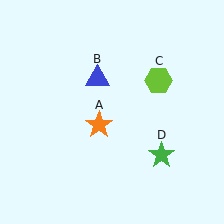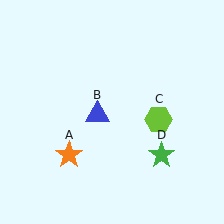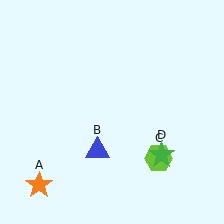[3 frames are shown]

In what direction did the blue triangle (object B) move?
The blue triangle (object B) moved down.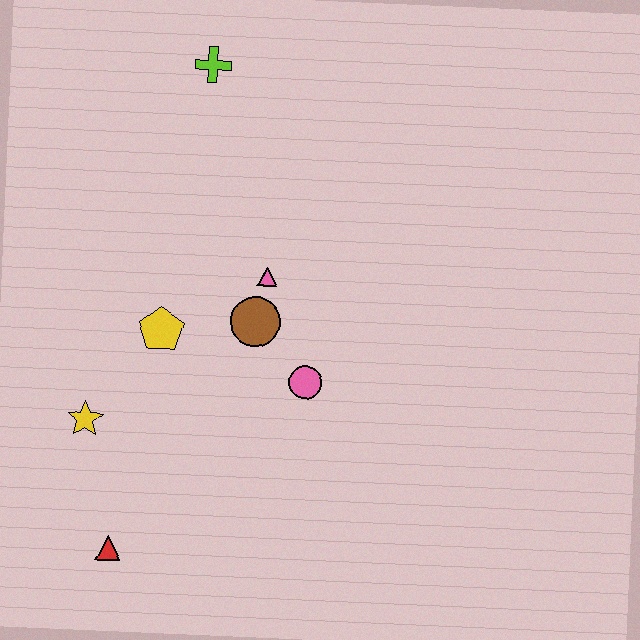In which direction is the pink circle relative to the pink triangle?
The pink circle is below the pink triangle.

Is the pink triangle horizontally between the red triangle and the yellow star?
No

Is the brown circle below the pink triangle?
Yes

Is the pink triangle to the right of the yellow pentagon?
Yes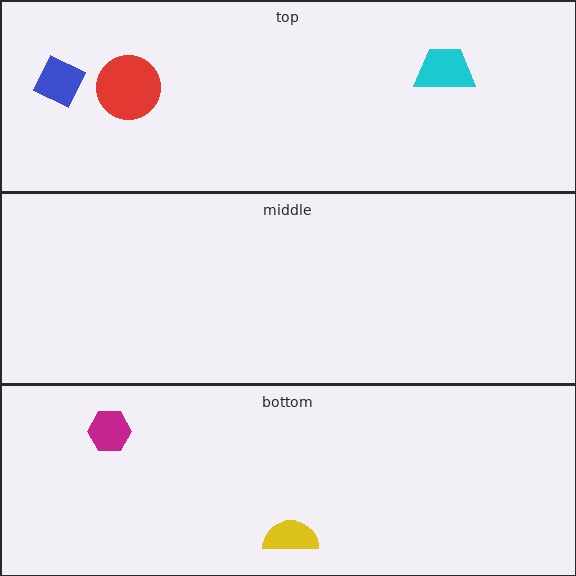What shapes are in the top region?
The red circle, the cyan trapezoid, the blue square.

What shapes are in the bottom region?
The magenta hexagon, the yellow semicircle.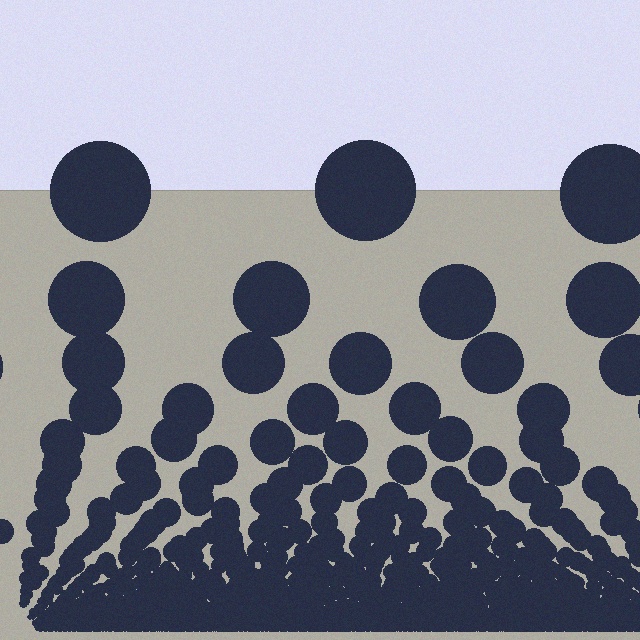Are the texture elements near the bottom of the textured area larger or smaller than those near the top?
Smaller. The gradient is inverted — elements near the bottom are smaller and denser.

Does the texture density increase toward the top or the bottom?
Density increases toward the bottom.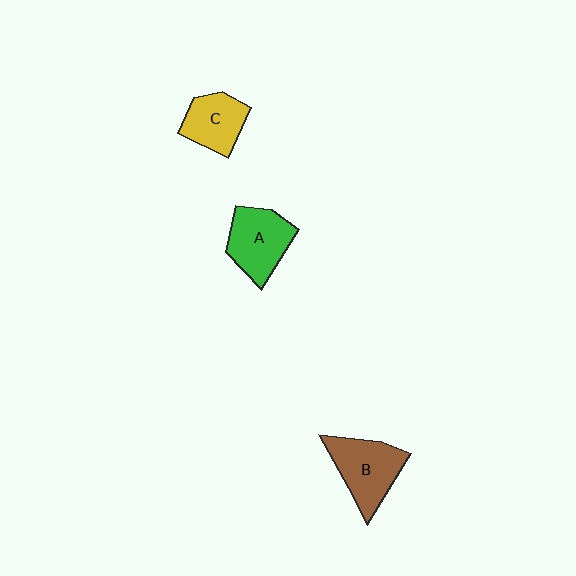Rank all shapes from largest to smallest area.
From largest to smallest: B (brown), A (green), C (yellow).